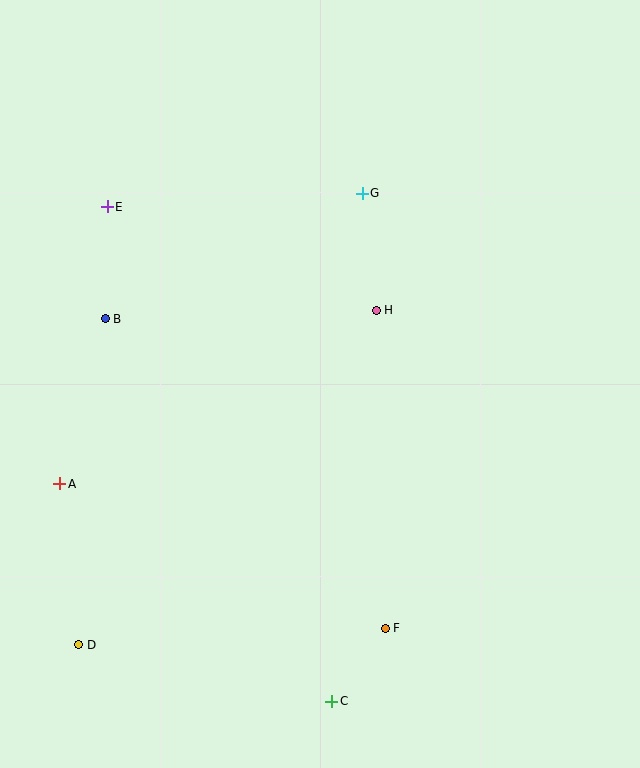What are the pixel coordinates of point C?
Point C is at (332, 701).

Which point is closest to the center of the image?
Point H at (376, 310) is closest to the center.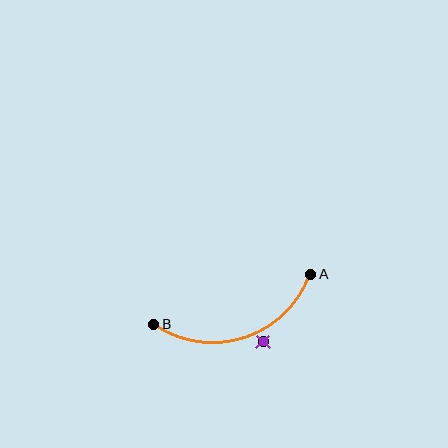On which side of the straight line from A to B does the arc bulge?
The arc bulges below the straight line connecting A and B.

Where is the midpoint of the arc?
The arc midpoint is the point on the curve farthest from the straight line joining A and B. It sits below that line.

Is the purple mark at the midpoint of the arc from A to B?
No — the purple mark does not lie on the arc at all. It sits slightly outside the curve.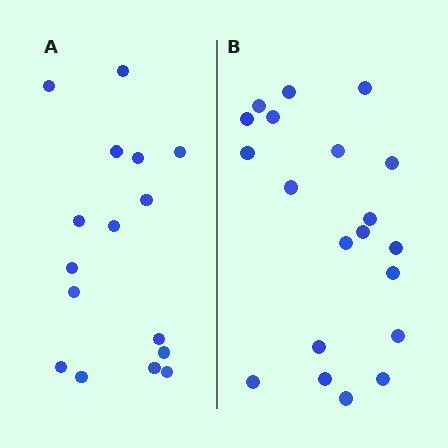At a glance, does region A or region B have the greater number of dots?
Region B (the right region) has more dots.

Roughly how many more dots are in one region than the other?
Region B has about 4 more dots than region A.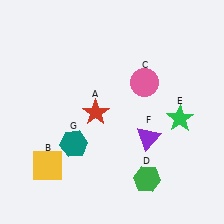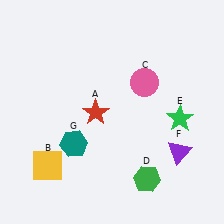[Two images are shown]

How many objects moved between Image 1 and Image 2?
1 object moved between the two images.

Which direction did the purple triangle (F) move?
The purple triangle (F) moved right.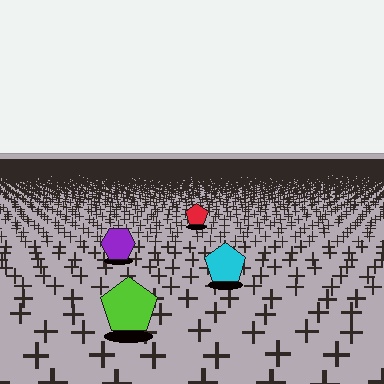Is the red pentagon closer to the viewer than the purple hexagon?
No. The purple hexagon is closer — you can tell from the texture gradient: the ground texture is coarser near it.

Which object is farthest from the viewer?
The red pentagon is farthest from the viewer. It appears smaller and the ground texture around it is denser.